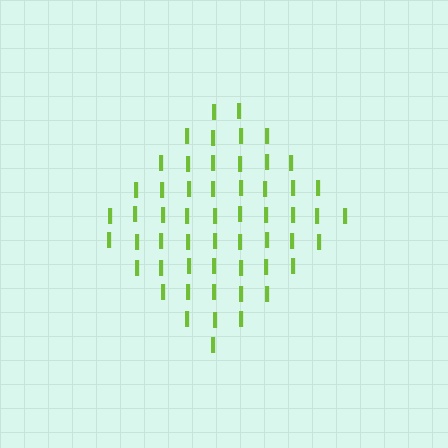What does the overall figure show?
The overall figure shows a diamond.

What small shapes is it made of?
It is made of small letter I's.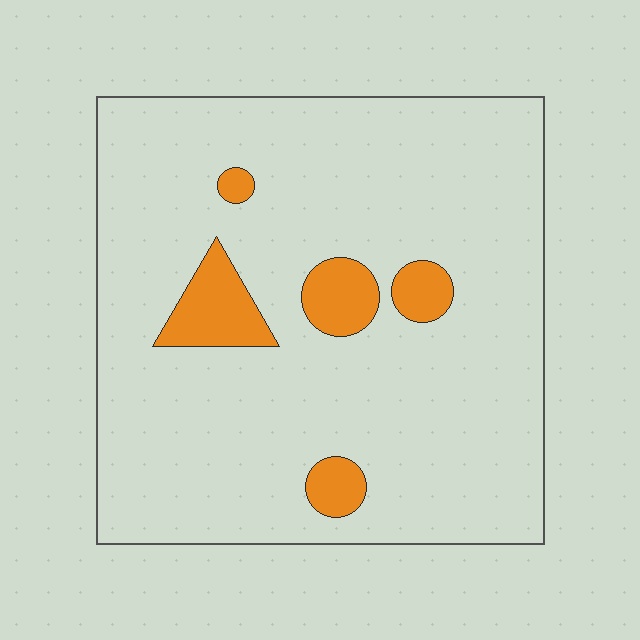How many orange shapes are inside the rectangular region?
5.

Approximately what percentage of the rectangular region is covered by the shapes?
Approximately 10%.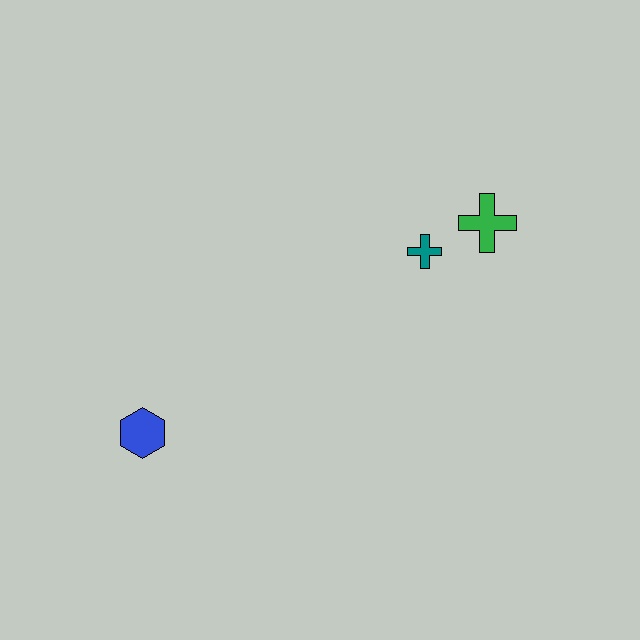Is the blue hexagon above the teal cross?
No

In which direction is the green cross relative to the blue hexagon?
The green cross is to the right of the blue hexagon.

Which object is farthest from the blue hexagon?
The green cross is farthest from the blue hexagon.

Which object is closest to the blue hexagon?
The teal cross is closest to the blue hexagon.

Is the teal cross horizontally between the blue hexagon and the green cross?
Yes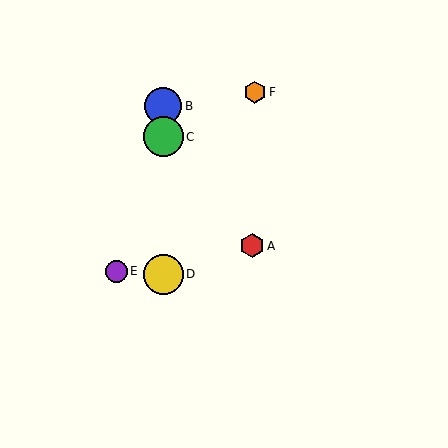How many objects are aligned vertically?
3 objects (B, C, D) are aligned vertically.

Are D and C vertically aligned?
Yes, both are at x≈163.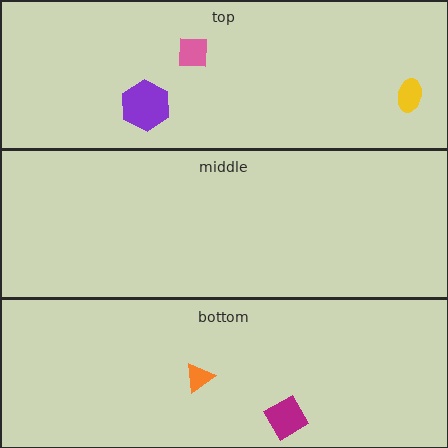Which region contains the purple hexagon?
The top region.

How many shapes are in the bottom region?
2.